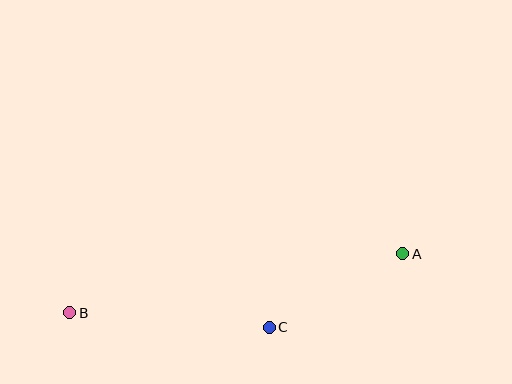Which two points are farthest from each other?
Points A and B are farthest from each other.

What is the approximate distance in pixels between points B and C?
The distance between B and C is approximately 200 pixels.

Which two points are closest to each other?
Points A and C are closest to each other.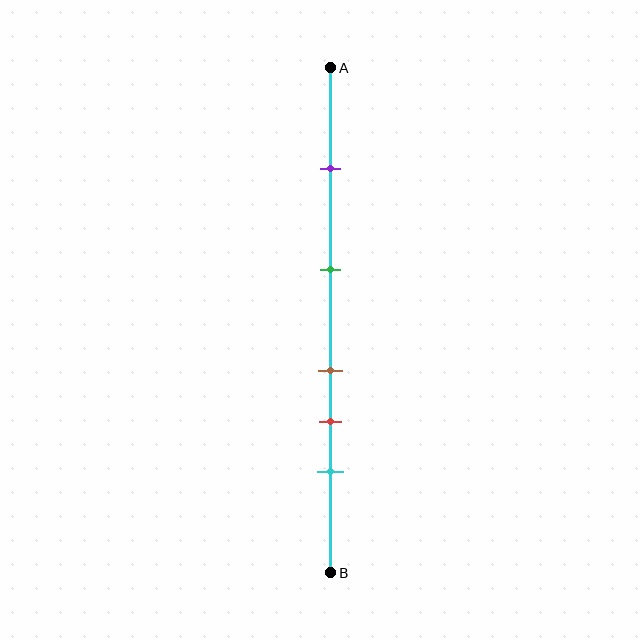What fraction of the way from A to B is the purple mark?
The purple mark is approximately 20% (0.2) of the way from A to B.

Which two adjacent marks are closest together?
The brown and red marks are the closest adjacent pair.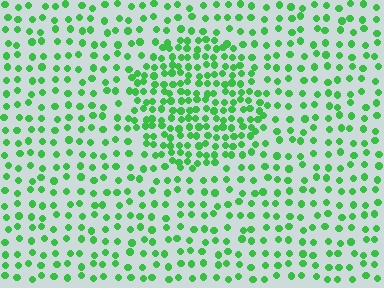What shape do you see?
I see a circle.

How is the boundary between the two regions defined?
The boundary is defined by a change in element density (approximately 2.0x ratio). All elements are the same color, size, and shape.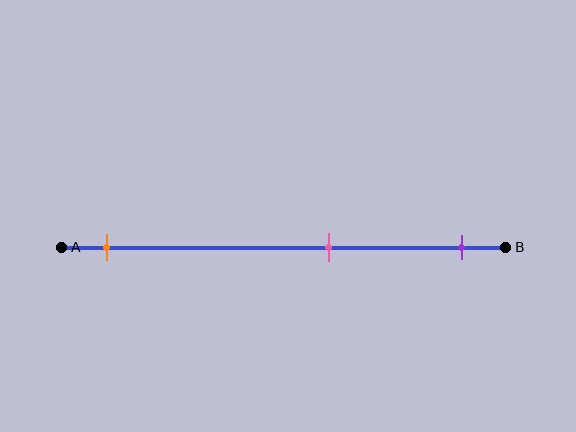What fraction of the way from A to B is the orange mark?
The orange mark is approximately 10% (0.1) of the way from A to B.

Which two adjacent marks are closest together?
The pink and purple marks are the closest adjacent pair.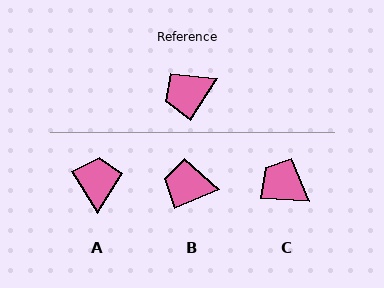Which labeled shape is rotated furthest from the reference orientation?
A, about 115 degrees away.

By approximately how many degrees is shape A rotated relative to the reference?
Approximately 115 degrees clockwise.